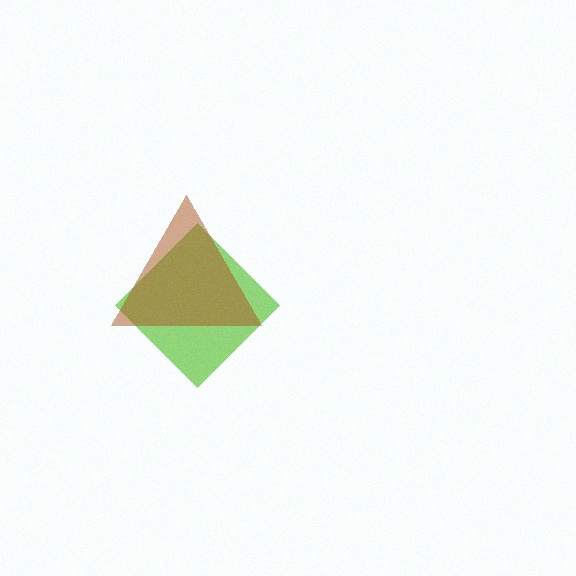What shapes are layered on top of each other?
The layered shapes are: a lime diamond, a brown triangle.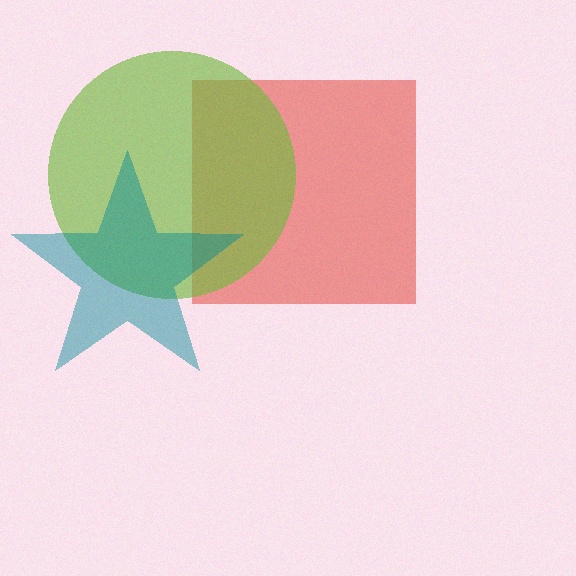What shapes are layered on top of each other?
The layered shapes are: a red square, a lime circle, a teal star.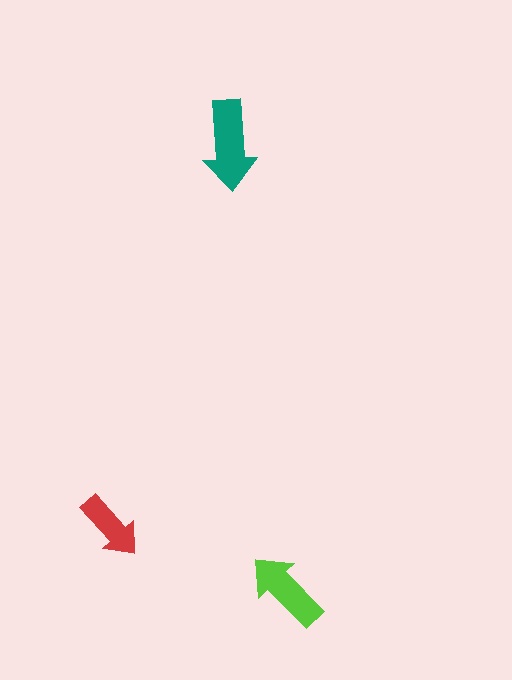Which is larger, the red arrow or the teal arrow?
The teal one.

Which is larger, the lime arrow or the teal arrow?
The teal one.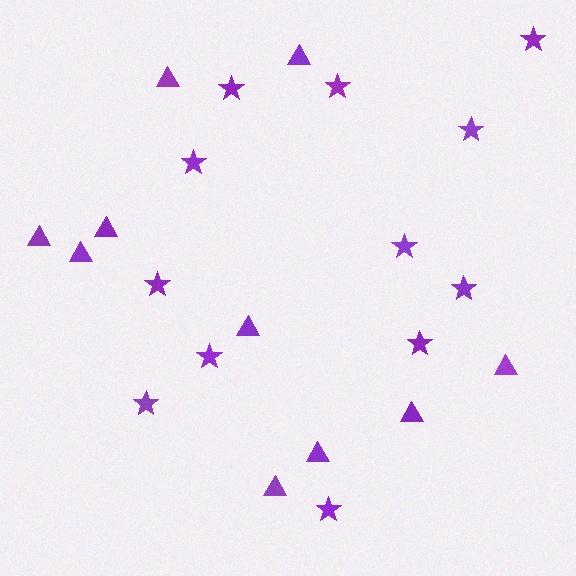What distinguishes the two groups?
There are 2 groups: one group of triangles (10) and one group of stars (12).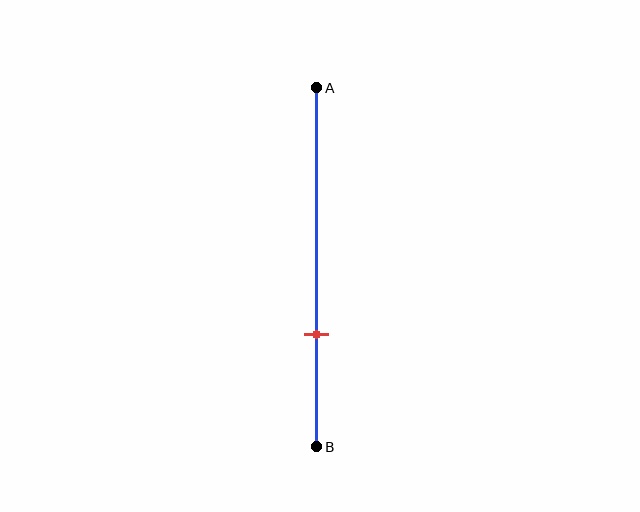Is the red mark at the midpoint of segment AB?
No, the mark is at about 70% from A, not at the 50% midpoint.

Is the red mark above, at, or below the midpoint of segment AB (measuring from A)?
The red mark is below the midpoint of segment AB.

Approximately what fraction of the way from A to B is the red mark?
The red mark is approximately 70% of the way from A to B.